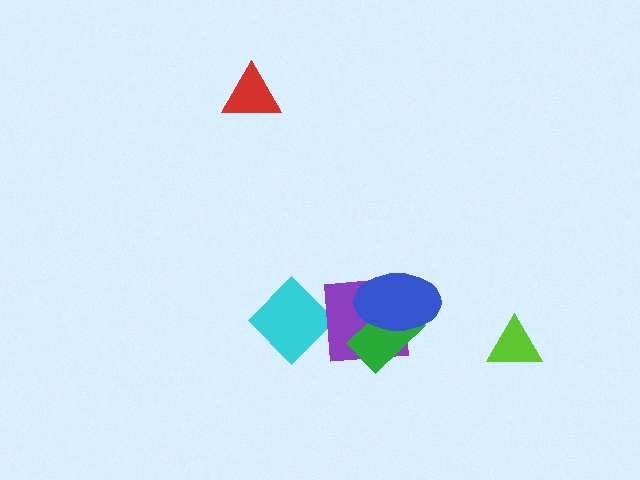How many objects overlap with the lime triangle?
0 objects overlap with the lime triangle.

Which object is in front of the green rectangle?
The blue ellipse is in front of the green rectangle.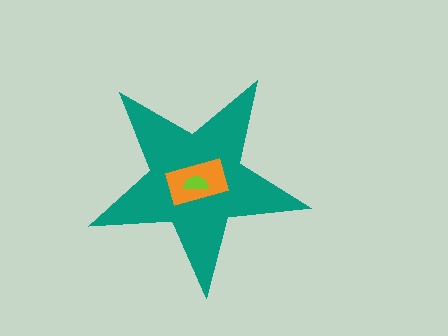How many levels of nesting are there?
3.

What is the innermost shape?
The lime semicircle.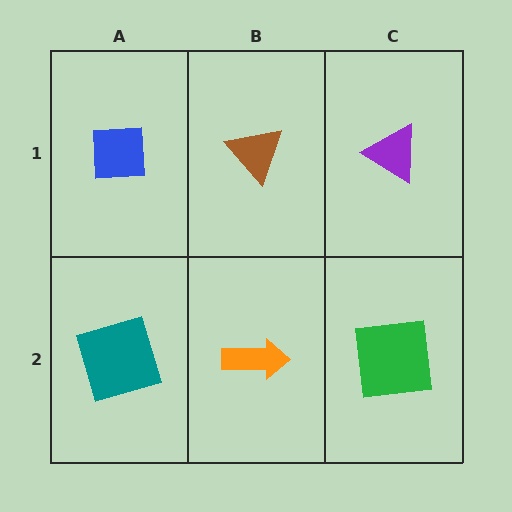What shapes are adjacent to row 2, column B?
A brown triangle (row 1, column B), a teal square (row 2, column A), a green square (row 2, column C).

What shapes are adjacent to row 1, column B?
An orange arrow (row 2, column B), a blue square (row 1, column A), a purple triangle (row 1, column C).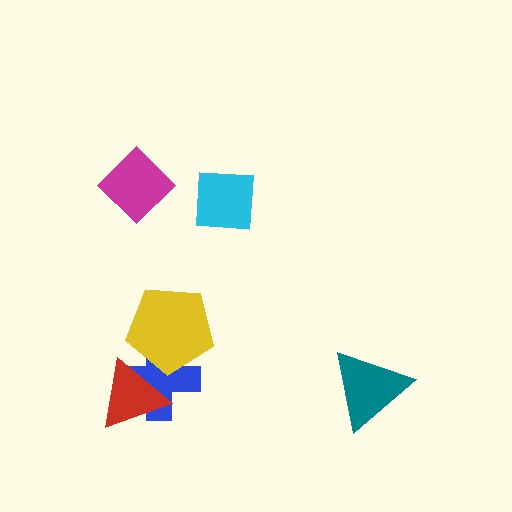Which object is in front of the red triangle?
The yellow pentagon is in front of the red triangle.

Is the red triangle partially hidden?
Yes, it is partially covered by another shape.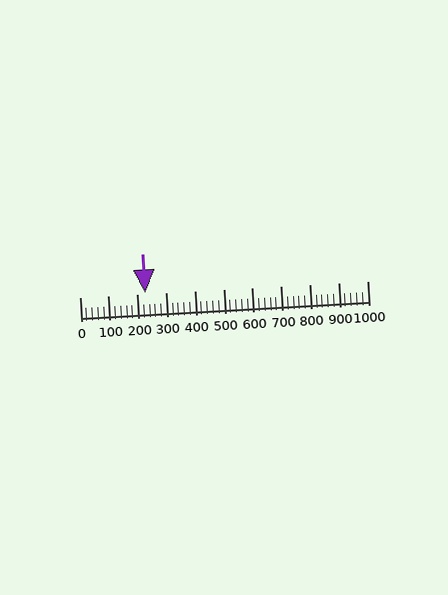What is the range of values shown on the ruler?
The ruler shows values from 0 to 1000.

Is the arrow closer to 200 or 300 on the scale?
The arrow is closer to 200.